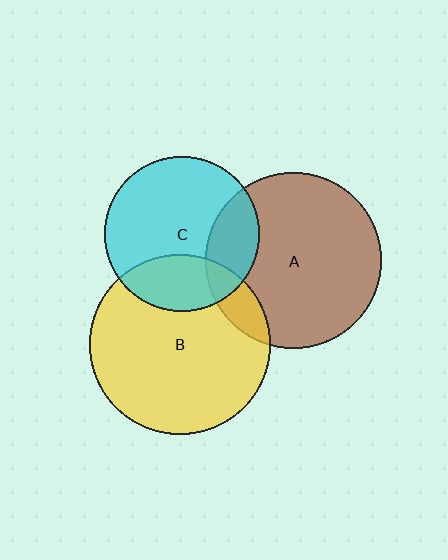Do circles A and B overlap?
Yes.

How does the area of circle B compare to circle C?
Approximately 1.4 times.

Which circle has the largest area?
Circle B (yellow).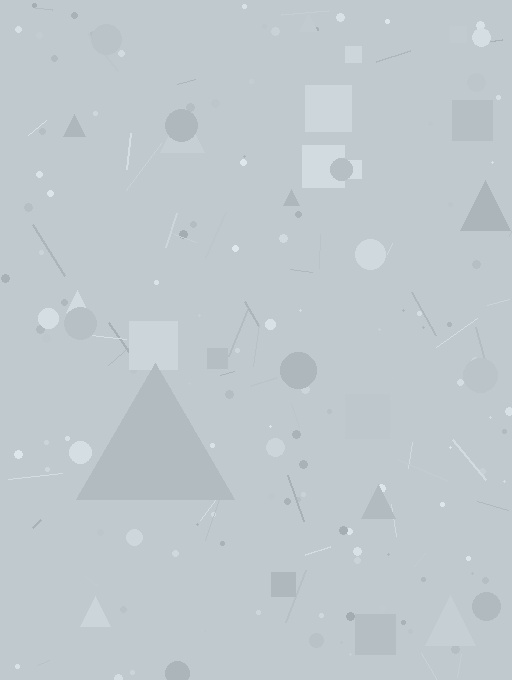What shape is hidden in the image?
A triangle is hidden in the image.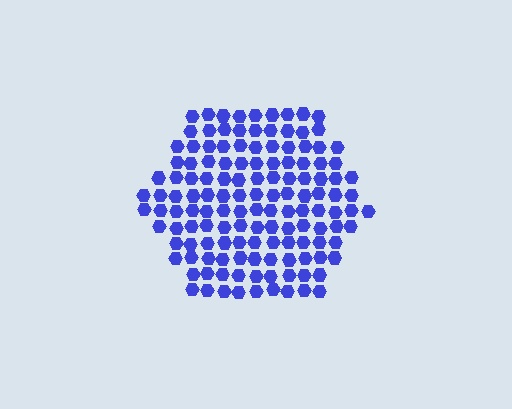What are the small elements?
The small elements are hexagons.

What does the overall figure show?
The overall figure shows a hexagon.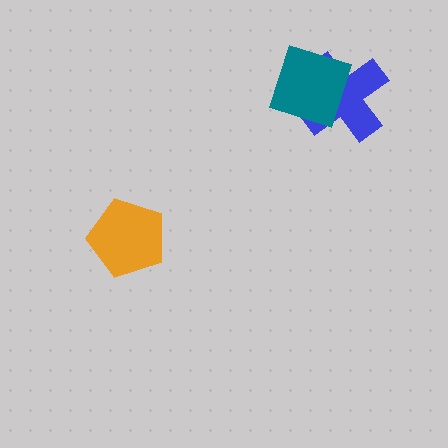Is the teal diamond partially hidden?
No, no other shape covers it.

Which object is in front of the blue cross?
The teal diamond is in front of the blue cross.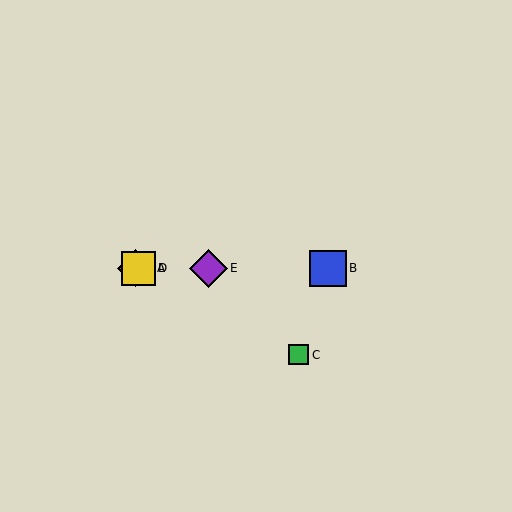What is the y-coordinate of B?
Object B is at y≈268.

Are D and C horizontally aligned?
No, D is at y≈268 and C is at y≈355.